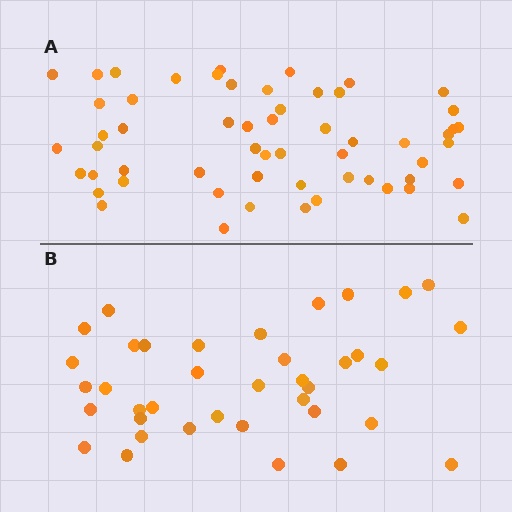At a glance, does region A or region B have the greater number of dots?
Region A (the top region) has more dots.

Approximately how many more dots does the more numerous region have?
Region A has approximately 20 more dots than region B.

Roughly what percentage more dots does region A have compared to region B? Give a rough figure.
About 50% more.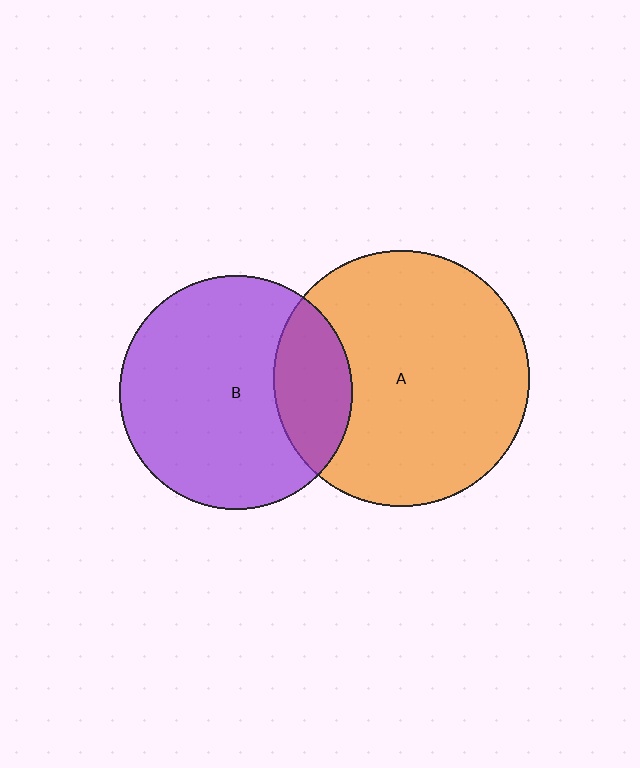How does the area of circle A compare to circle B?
Approximately 1.2 times.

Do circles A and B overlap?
Yes.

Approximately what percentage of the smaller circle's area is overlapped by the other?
Approximately 25%.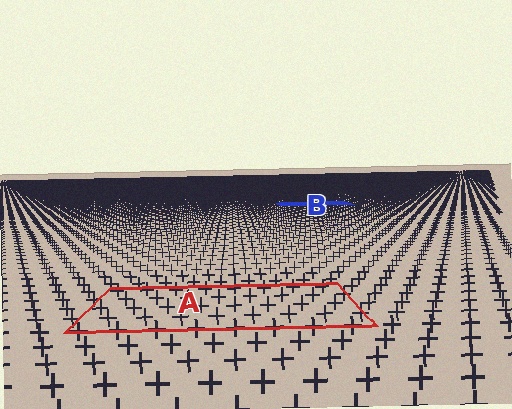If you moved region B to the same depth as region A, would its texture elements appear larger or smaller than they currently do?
They would appear larger. At a closer depth, the same texture elements are projected at a bigger on-screen size.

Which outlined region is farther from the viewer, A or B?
Region B is farther from the viewer — the texture elements inside it appear smaller and more densely packed.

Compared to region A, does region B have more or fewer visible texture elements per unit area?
Region B has more texture elements per unit area — they are packed more densely because it is farther away.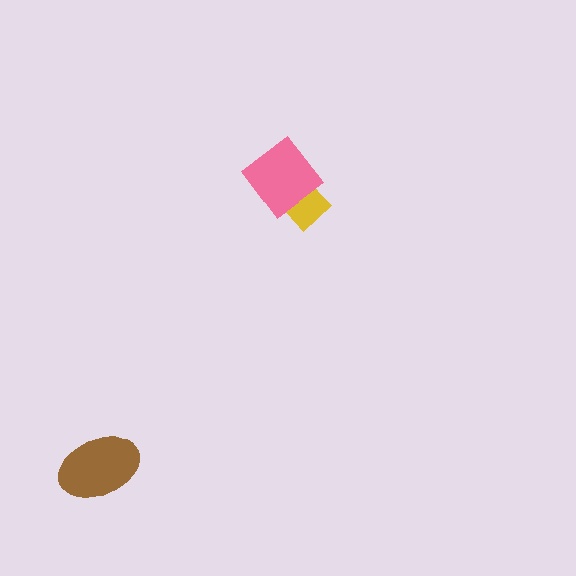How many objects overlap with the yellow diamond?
1 object overlaps with the yellow diamond.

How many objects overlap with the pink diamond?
1 object overlaps with the pink diamond.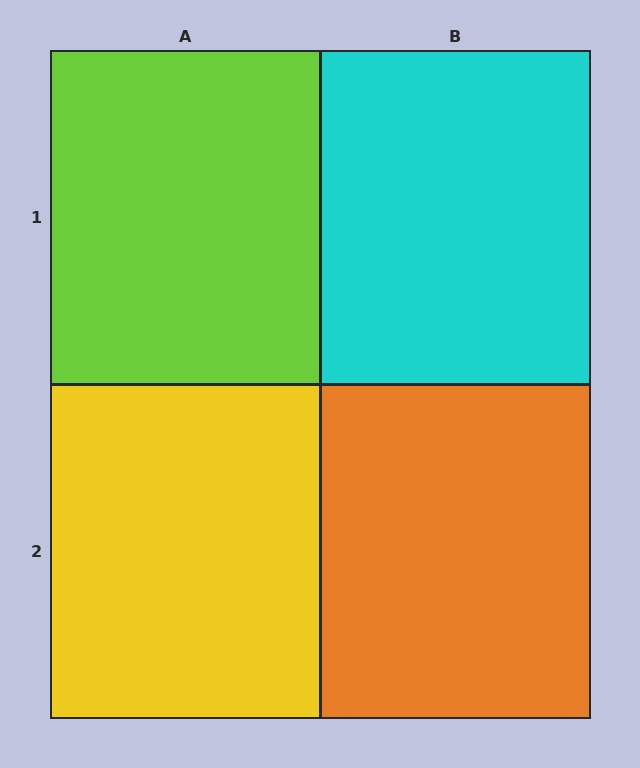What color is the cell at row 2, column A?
Yellow.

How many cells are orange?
1 cell is orange.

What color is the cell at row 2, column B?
Orange.